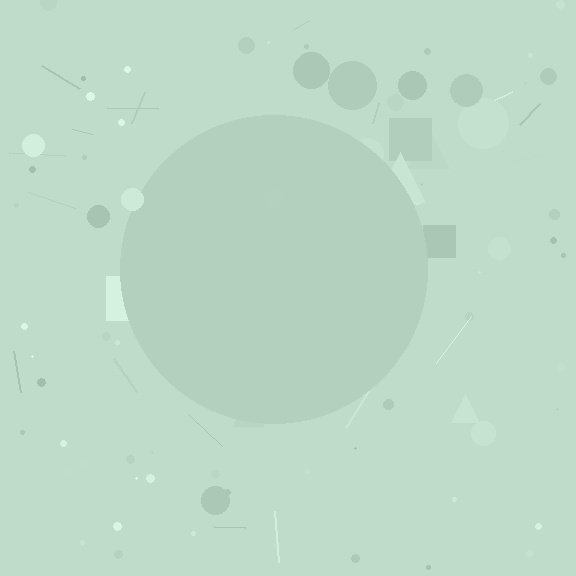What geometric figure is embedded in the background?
A circle is embedded in the background.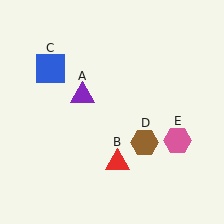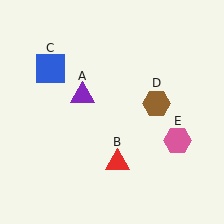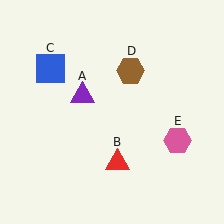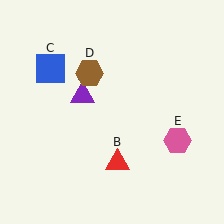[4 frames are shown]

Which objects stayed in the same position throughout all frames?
Purple triangle (object A) and red triangle (object B) and blue square (object C) and pink hexagon (object E) remained stationary.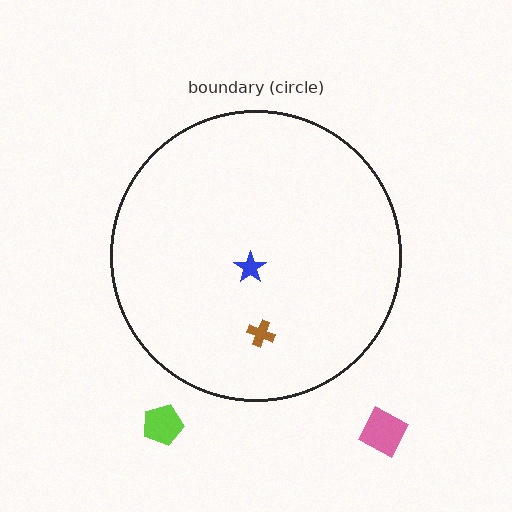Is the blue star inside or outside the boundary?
Inside.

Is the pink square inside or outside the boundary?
Outside.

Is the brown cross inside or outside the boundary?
Inside.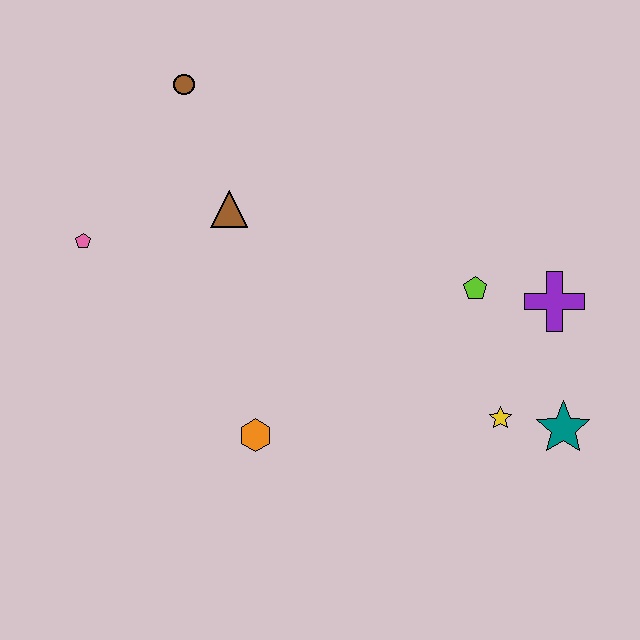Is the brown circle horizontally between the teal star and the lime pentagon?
No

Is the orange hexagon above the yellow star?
No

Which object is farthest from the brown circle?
The teal star is farthest from the brown circle.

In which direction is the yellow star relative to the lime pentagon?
The yellow star is below the lime pentagon.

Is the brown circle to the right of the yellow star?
No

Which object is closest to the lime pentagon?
The purple cross is closest to the lime pentagon.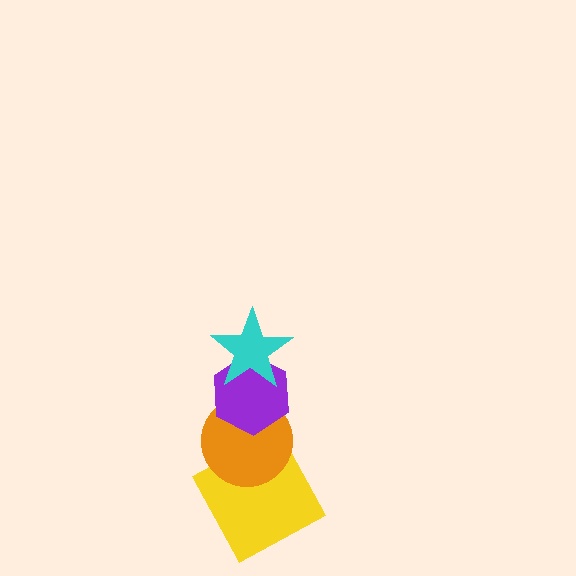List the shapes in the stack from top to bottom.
From top to bottom: the cyan star, the purple hexagon, the orange circle, the yellow square.